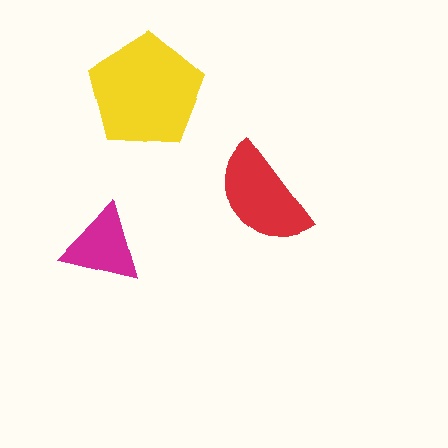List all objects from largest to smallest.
The yellow pentagon, the red semicircle, the magenta triangle.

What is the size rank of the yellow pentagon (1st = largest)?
1st.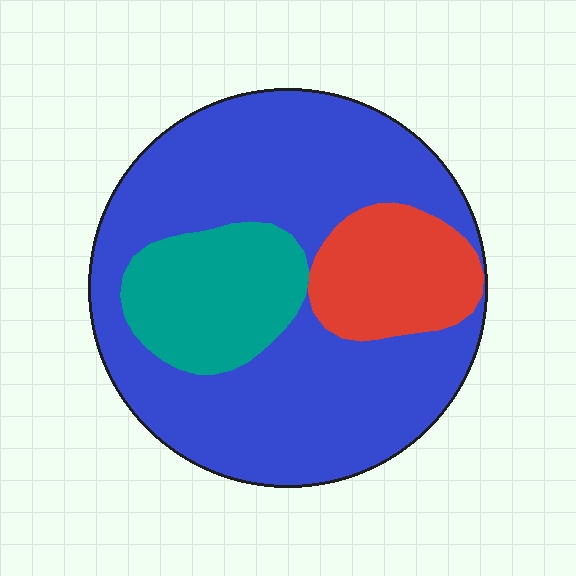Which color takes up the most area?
Blue, at roughly 70%.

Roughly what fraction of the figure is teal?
Teal takes up less than a quarter of the figure.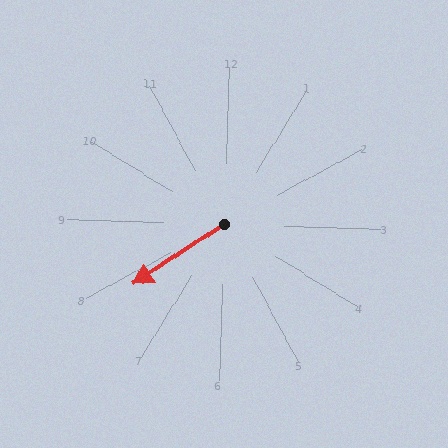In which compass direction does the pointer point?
Southwest.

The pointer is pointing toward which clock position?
Roughly 8 o'clock.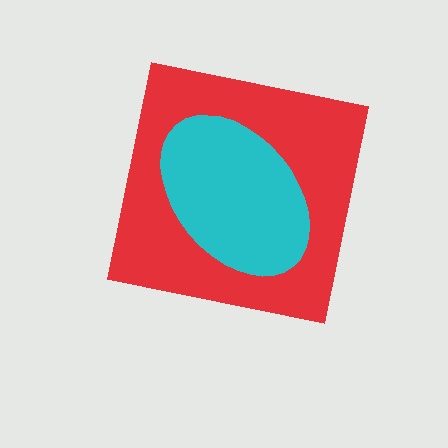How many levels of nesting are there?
2.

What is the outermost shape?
The red square.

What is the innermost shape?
The cyan ellipse.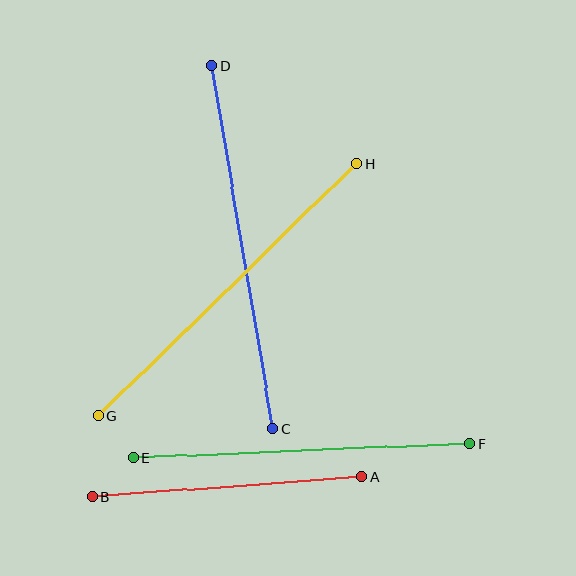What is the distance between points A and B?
The distance is approximately 270 pixels.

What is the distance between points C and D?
The distance is approximately 368 pixels.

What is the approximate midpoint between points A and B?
The midpoint is at approximately (227, 487) pixels.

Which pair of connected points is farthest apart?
Points C and D are farthest apart.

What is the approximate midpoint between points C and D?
The midpoint is at approximately (243, 247) pixels.